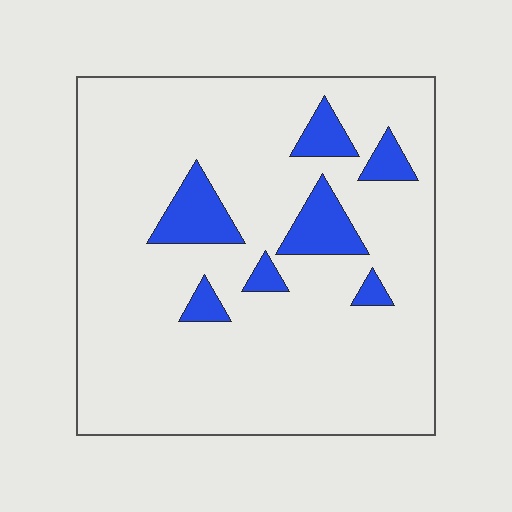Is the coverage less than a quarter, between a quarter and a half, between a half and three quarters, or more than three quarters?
Less than a quarter.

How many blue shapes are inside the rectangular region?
7.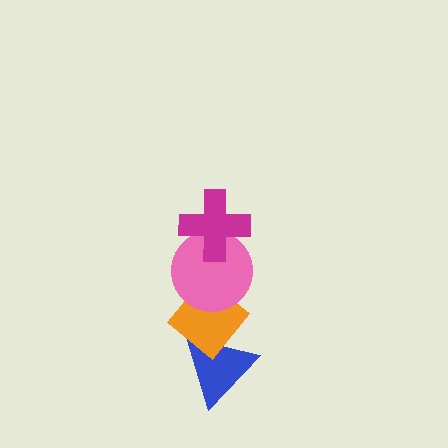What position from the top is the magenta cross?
The magenta cross is 1st from the top.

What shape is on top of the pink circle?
The magenta cross is on top of the pink circle.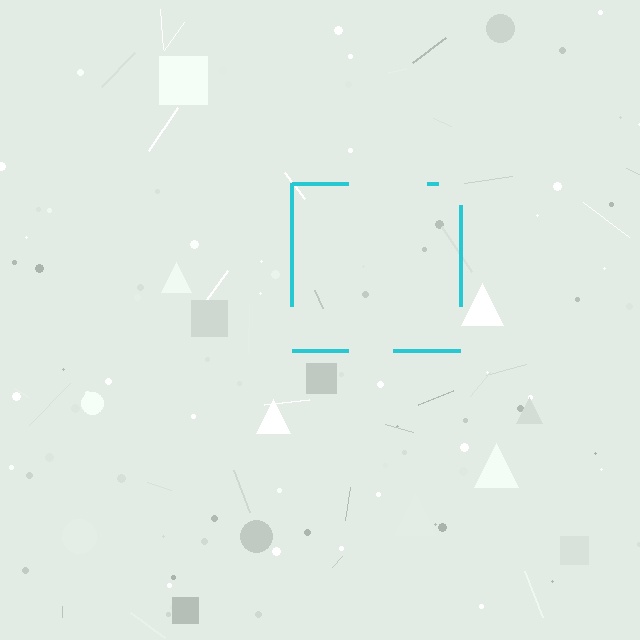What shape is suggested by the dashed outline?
The dashed outline suggests a square.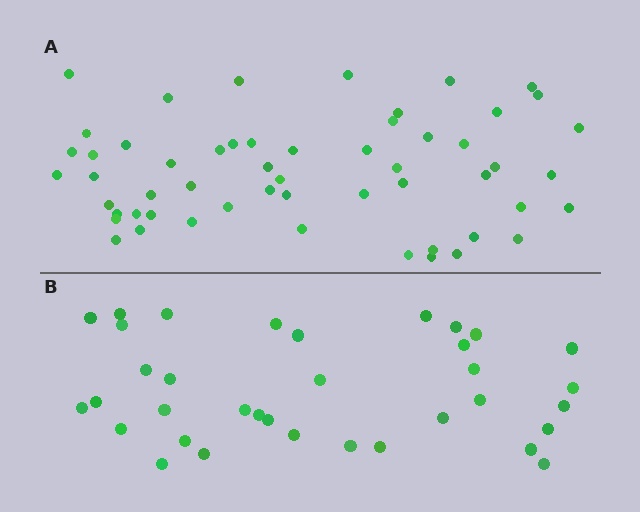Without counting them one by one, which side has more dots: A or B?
Region A (the top region) has more dots.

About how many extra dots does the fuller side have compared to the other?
Region A has approximately 20 more dots than region B.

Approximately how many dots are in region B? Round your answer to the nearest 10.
About 40 dots. (The exact count is 35, which rounds to 40.)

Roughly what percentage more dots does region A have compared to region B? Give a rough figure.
About 55% more.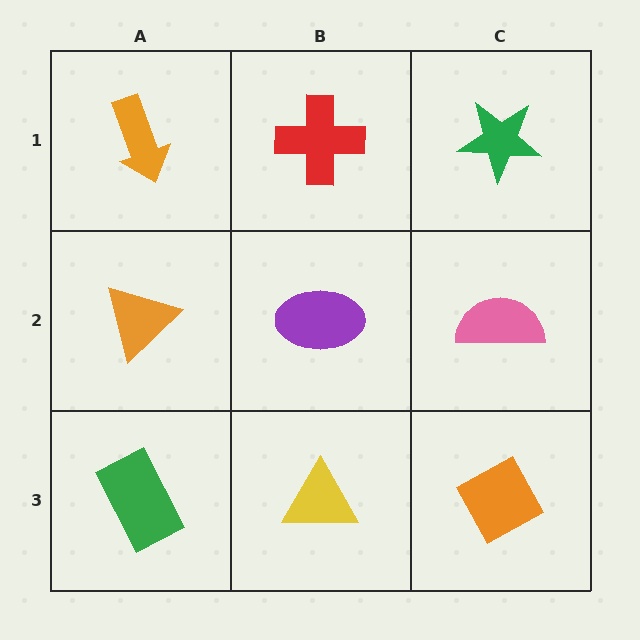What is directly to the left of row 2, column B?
An orange triangle.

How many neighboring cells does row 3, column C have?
2.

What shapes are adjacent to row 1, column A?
An orange triangle (row 2, column A), a red cross (row 1, column B).